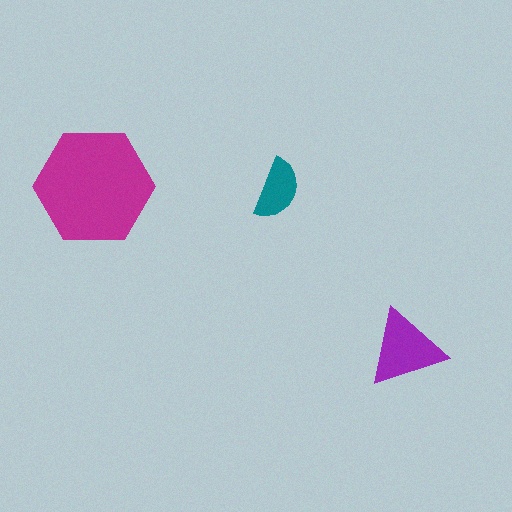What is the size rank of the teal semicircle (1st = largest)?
3rd.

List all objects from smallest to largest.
The teal semicircle, the purple triangle, the magenta hexagon.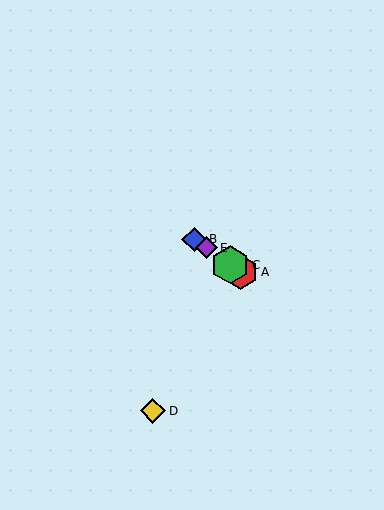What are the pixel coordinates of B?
Object B is at (194, 239).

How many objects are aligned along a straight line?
4 objects (A, B, C, E) are aligned along a straight line.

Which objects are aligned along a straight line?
Objects A, B, C, E are aligned along a straight line.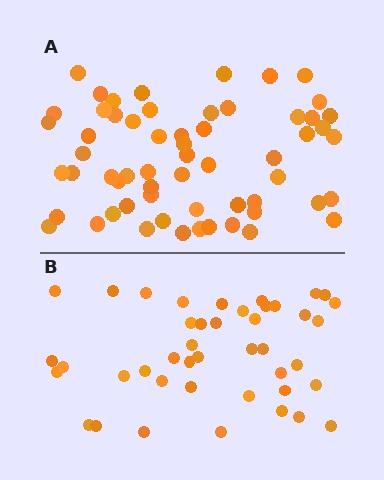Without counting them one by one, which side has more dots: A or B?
Region A (the top region) has more dots.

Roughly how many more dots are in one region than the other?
Region A has approximately 15 more dots than region B.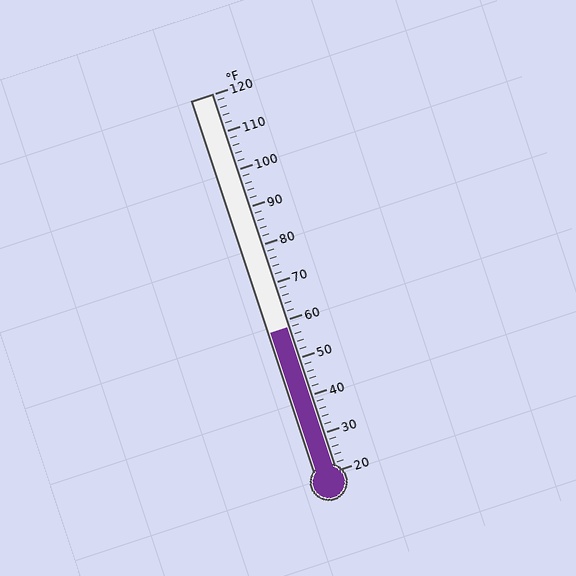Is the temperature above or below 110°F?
The temperature is below 110°F.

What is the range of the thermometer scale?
The thermometer scale ranges from 20°F to 120°F.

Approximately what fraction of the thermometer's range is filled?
The thermometer is filled to approximately 40% of its range.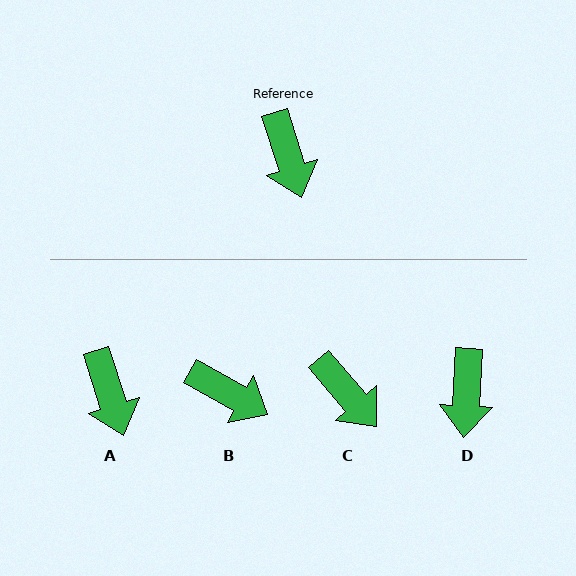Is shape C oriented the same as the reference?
No, it is off by about 23 degrees.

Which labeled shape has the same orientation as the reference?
A.